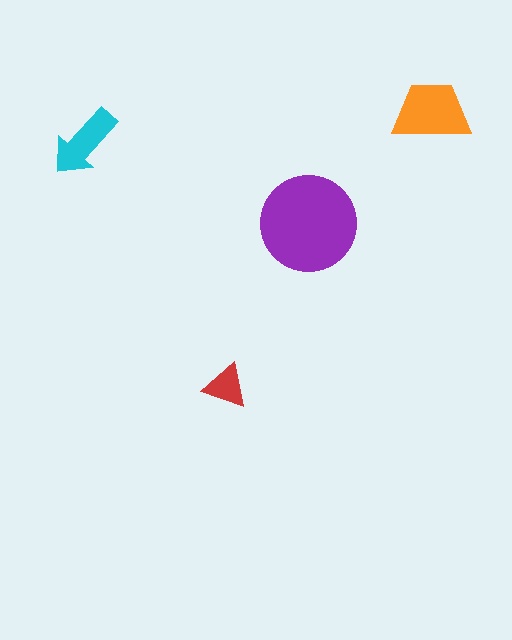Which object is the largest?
The purple circle.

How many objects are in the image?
There are 4 objects in the image.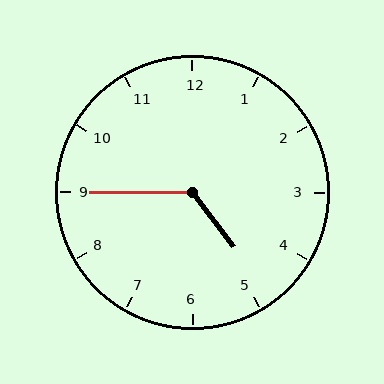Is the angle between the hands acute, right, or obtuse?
It is obtuse.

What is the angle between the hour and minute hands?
Approximately 128 degrees.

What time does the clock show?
4:45.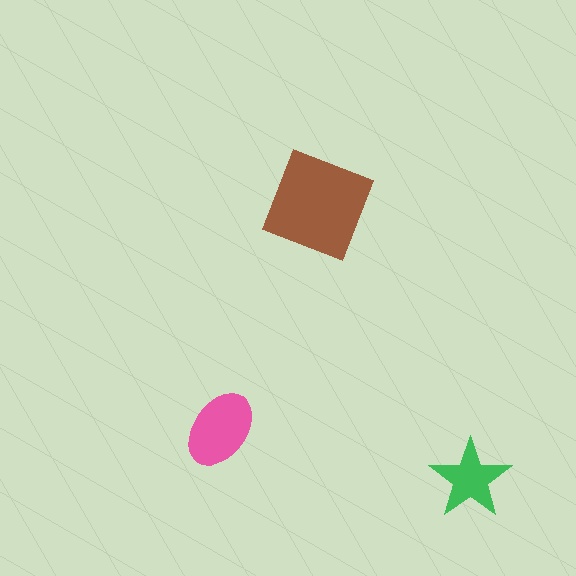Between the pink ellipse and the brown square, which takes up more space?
The brown square.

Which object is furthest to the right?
The green star is rightmost.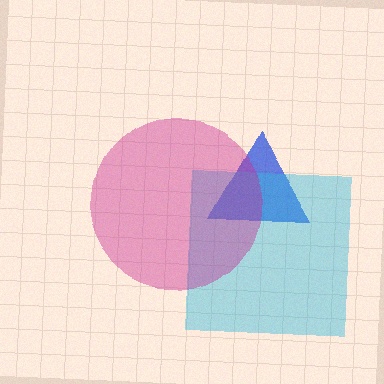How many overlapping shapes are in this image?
There are 3 overlapping shapes in the image.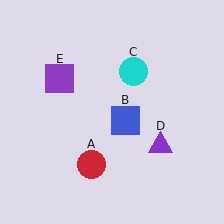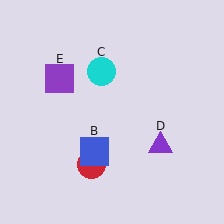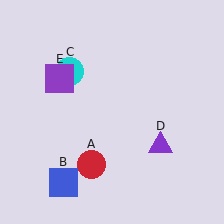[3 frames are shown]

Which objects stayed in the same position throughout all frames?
Red circle (object A) and purple triangle (object D) and purple square (object E) remained stationary.